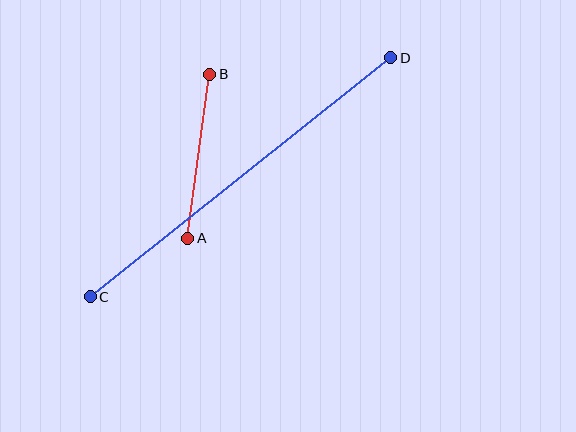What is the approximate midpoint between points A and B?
The midpoint is at approximately (199, 156) pixels.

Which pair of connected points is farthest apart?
Points C and D are farthest apart.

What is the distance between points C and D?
The distance is approximately 384 pixels.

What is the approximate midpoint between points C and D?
The midpoint is at approximately (241, 177) pixels.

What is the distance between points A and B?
The distance is approximately 165 pixels.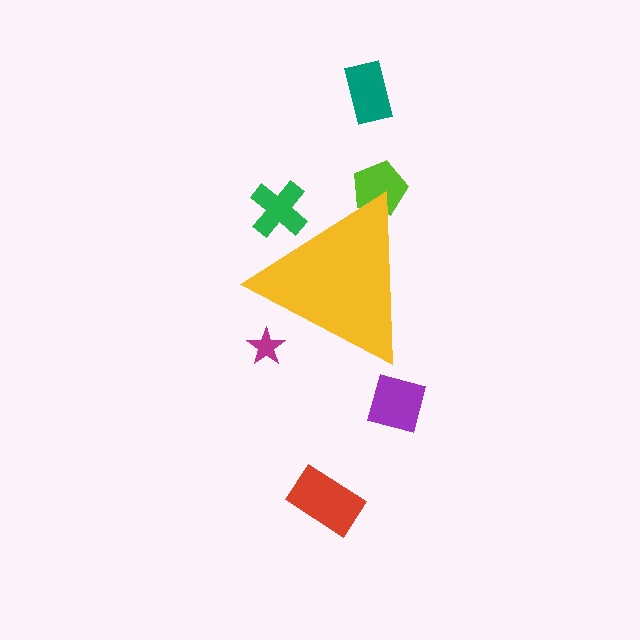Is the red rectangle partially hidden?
No, the red rectangle is fully visible.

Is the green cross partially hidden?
Yes, the green cross is partially hidden behind the yellow triangle.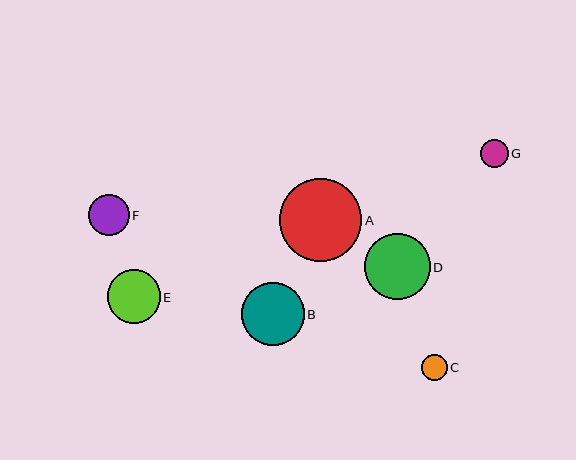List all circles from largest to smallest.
From largest to smallest: A, D, B, E, F, G, C.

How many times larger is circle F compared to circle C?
Circle F is approximately 1.6 times the size of circle C.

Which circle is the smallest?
Circle C is the smallest with a size of approximately 26 pixels.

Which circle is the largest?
Circle A is the largest with a size of approximately 83 pixels.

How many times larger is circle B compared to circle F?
Circle B is approximately 1.5 times the size of circle F.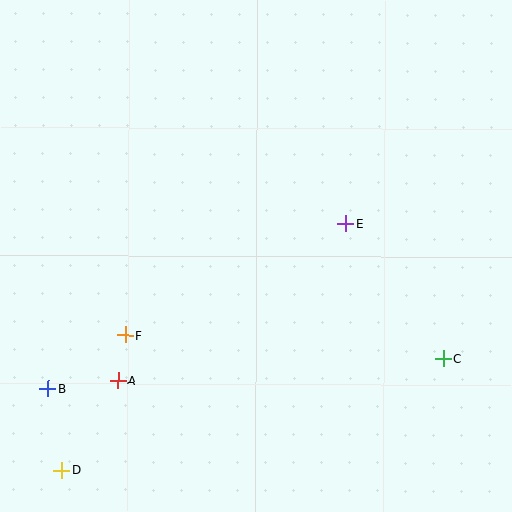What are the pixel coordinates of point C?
Point C is at (443, 359).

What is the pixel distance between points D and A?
The distance between D and A is 106 pixels.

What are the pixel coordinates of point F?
Point F is at (125, 335).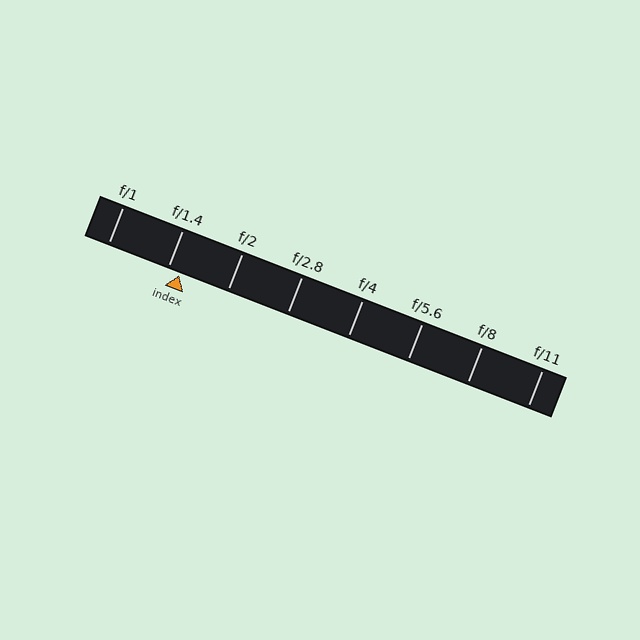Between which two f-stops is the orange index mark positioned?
The index mark is between f/1.4 and f/2.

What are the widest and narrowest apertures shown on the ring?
The widest aperture shown is f/1 and the narrowest is f/11.